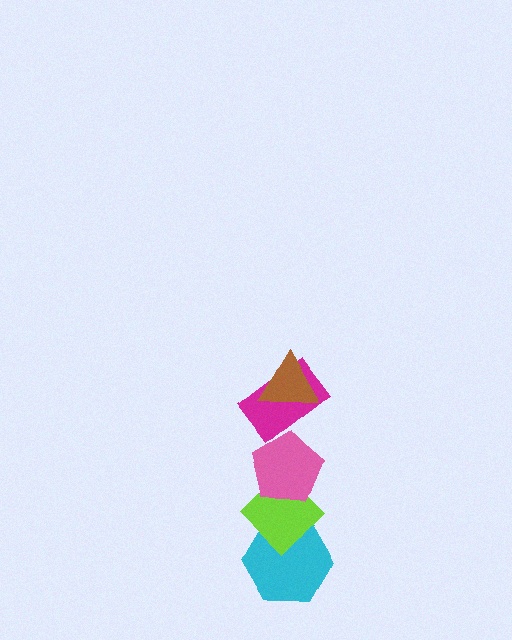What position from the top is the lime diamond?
The lime diamond is 4th from the top.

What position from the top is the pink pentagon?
The pink pentagon is 3rd from the top.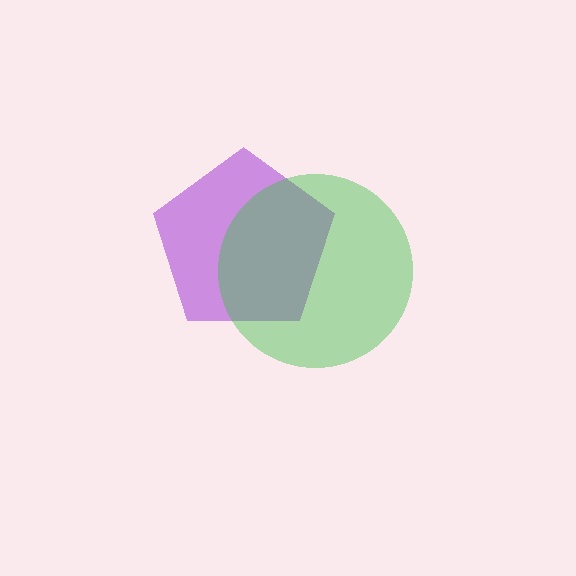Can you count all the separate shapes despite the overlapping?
Yes, there are 2 separate shapes.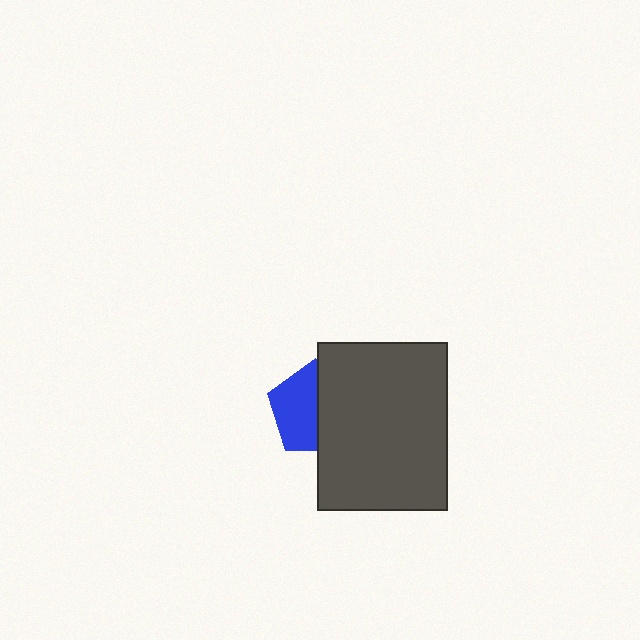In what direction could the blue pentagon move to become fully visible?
The blue pentagon could move left. That would shift it out from behind the dark gray rectangle entirely.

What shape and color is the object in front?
The object in front is a dark gray rectangle.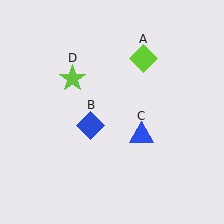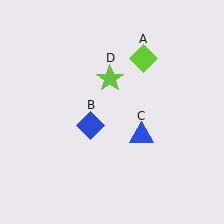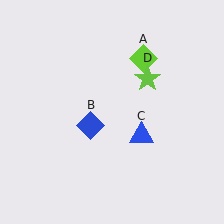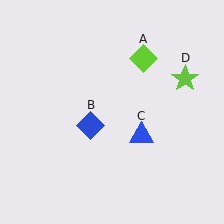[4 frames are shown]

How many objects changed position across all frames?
1 object changed position: lime star (object D).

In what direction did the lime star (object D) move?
The lime star (object D) moved right.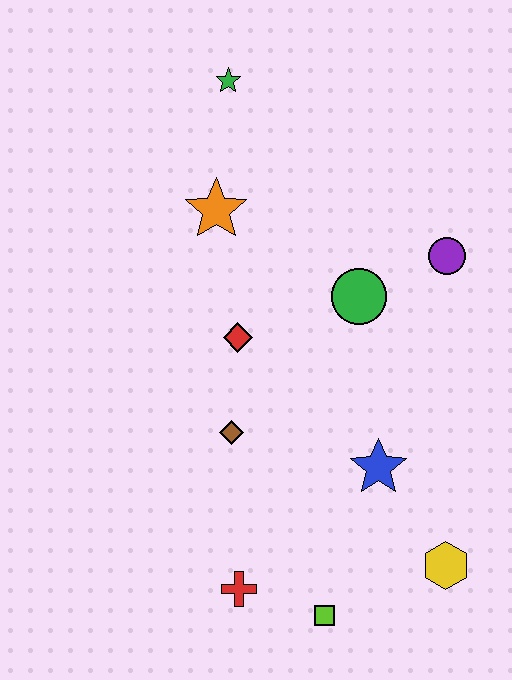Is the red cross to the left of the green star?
No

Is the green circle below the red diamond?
No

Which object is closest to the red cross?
The lime square is closest to the red cross.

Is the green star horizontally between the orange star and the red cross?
Yes